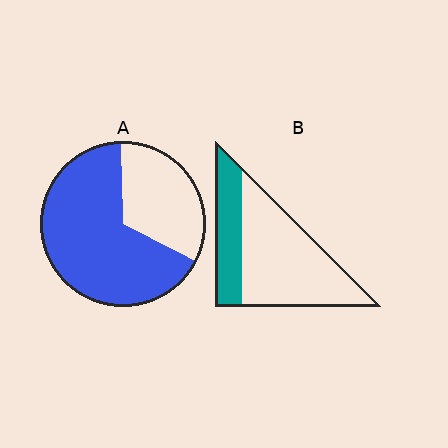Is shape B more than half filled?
No.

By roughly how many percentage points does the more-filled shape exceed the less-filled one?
By roughly 35 percentage points (A over B).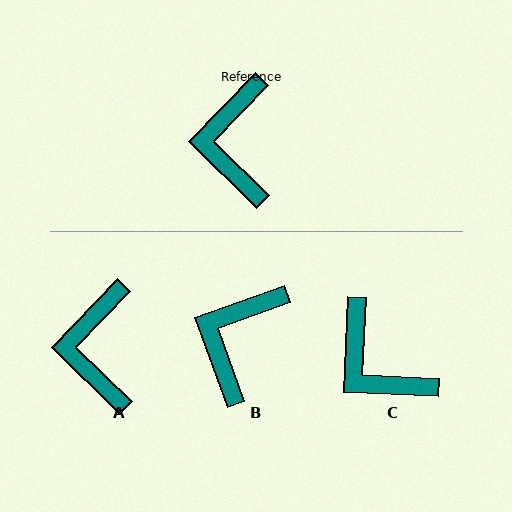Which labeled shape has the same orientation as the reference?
A.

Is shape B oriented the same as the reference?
No, it is off by about 26 degrees.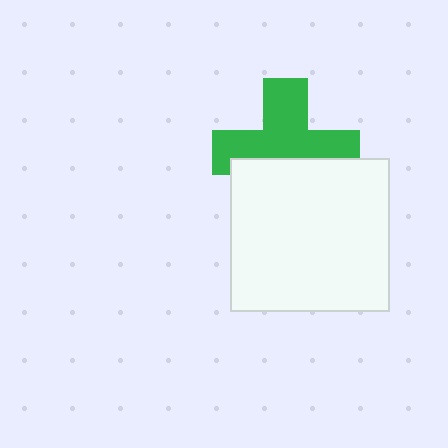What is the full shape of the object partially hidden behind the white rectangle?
The partially hidden object is a green cross.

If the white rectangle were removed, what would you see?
You would see the complete green cross.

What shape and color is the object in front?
The object in front is a white rectangle.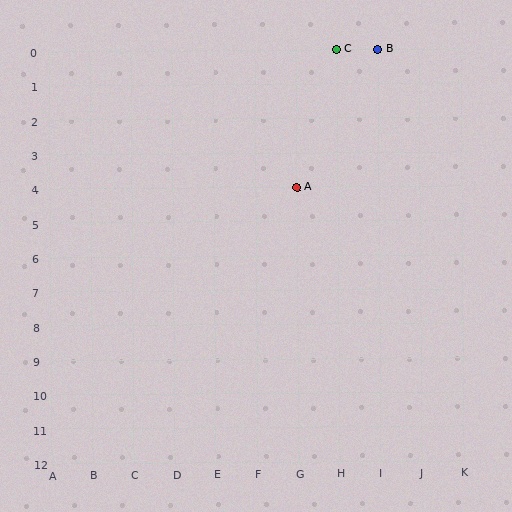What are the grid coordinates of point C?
Point C is at grid coordinates (H, 0).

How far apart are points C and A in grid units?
Points C and A are 1 column and 4 rows apart (about 4.1 grid units diagonally).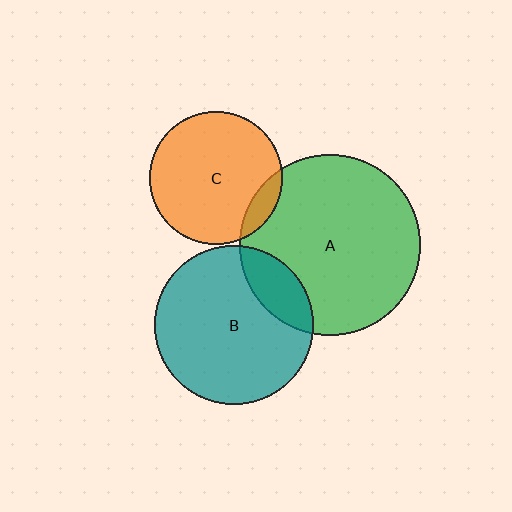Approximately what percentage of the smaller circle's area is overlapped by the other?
Approximately 10%.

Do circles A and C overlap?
Yes.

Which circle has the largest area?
Circle A (green).